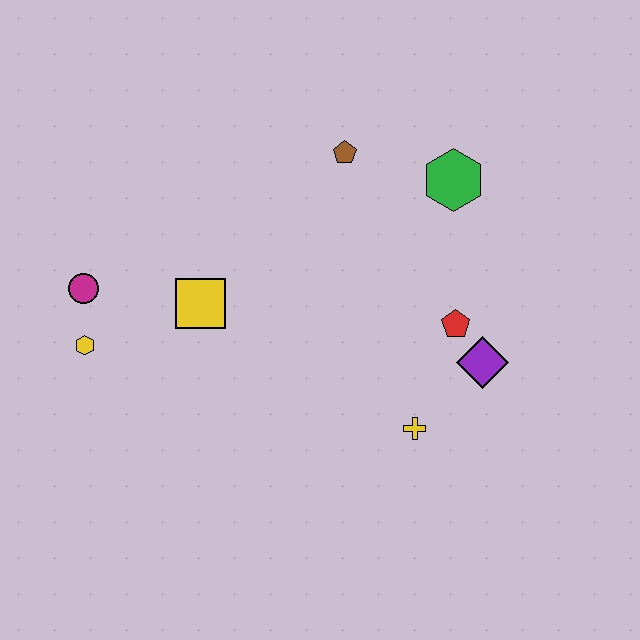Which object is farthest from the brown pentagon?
The yellow hexagon is farthest from the brown pentagon.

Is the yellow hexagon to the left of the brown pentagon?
Yes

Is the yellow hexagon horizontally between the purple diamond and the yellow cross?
No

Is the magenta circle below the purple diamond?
No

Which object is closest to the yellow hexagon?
The magenta circle is closest to the yellow hexagon.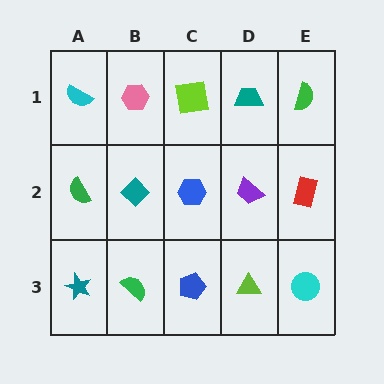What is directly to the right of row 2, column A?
A teal diamond.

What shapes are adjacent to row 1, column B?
A teal diamond (row 2, column B), a cyan semicircle (row 1, column A), a lime square (row 1, column C).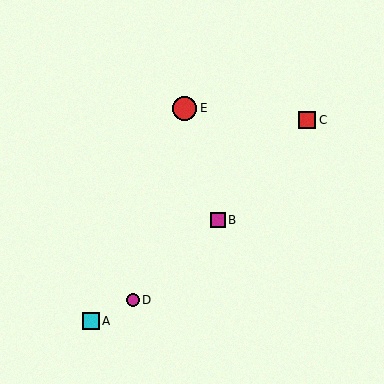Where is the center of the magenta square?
The center of the magenta square is at (218, 220).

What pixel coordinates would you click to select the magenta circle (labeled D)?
Click at (133, 300) to select the magenta circle D.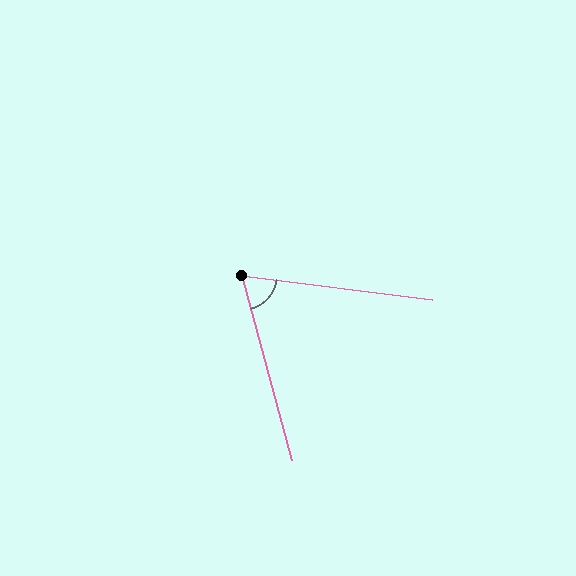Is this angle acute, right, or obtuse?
It is acute.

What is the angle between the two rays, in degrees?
Approximately 68 degrees.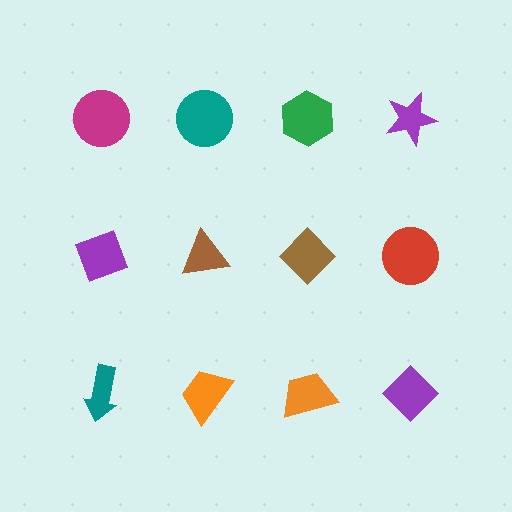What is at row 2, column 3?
A brown diamond.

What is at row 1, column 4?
A purple star.